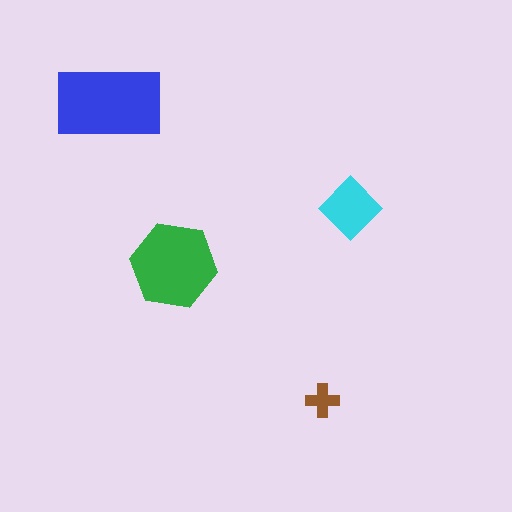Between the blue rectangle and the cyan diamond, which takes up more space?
The blue rectangle.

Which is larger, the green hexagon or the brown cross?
The green hexagon.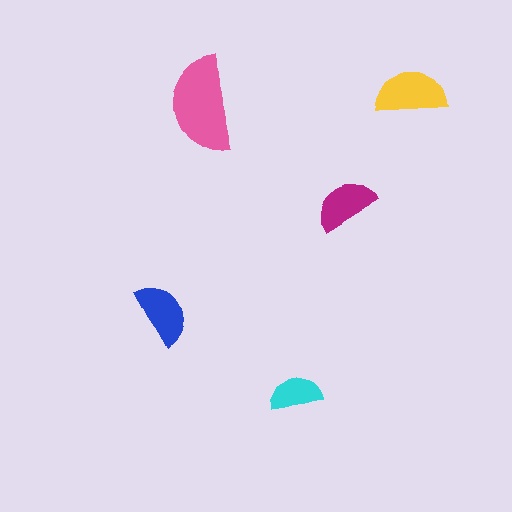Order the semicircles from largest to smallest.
the pink one, the yellow one, the blue one, the magenta one, the cyan one.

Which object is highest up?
The yellow semicircle is topmost.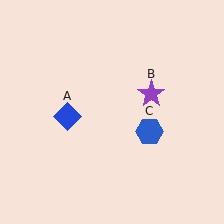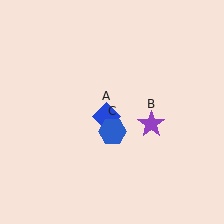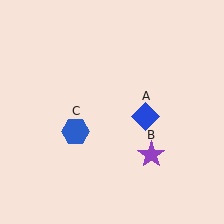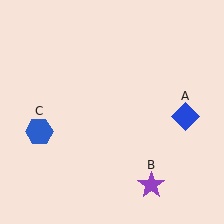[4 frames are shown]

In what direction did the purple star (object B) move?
The purple star (object B) moved down.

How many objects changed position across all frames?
3 objects changed position: blue diamond (object A), purple star (object B), blue hexagon (object C).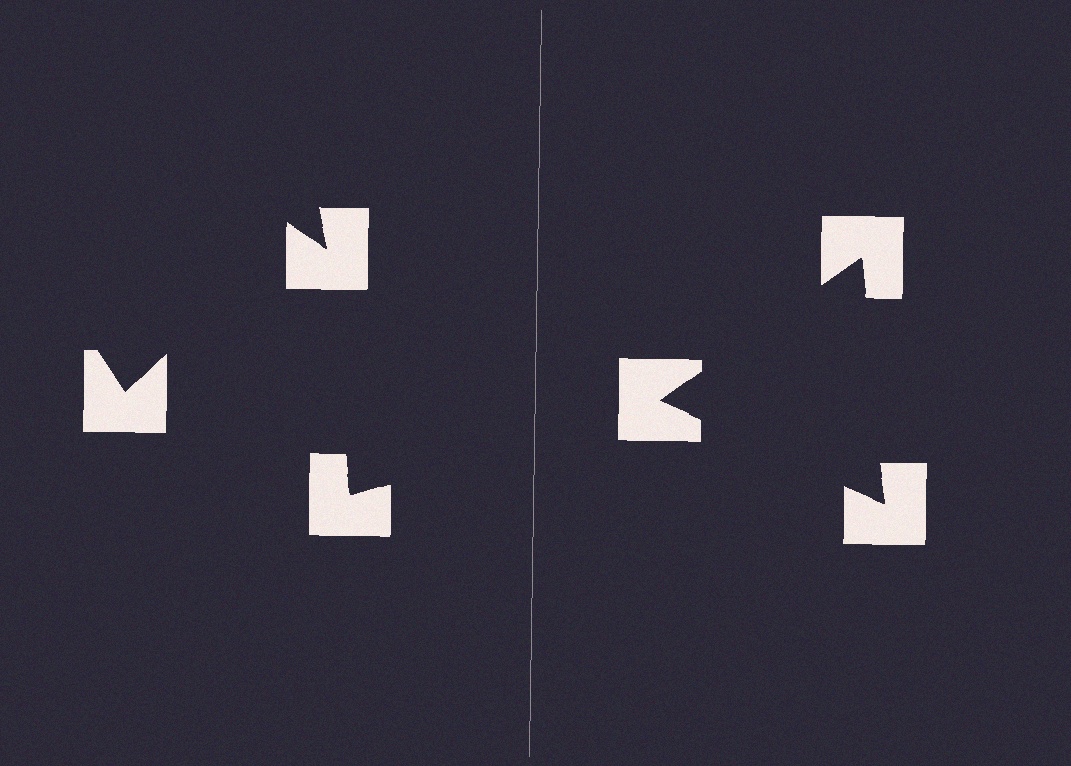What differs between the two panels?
The notched squares are positioned identically on both sides; only the wedge orientations differ. On the right they align to a triangle; on the left they are misaligned.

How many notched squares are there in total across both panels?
6 — 3 on each side.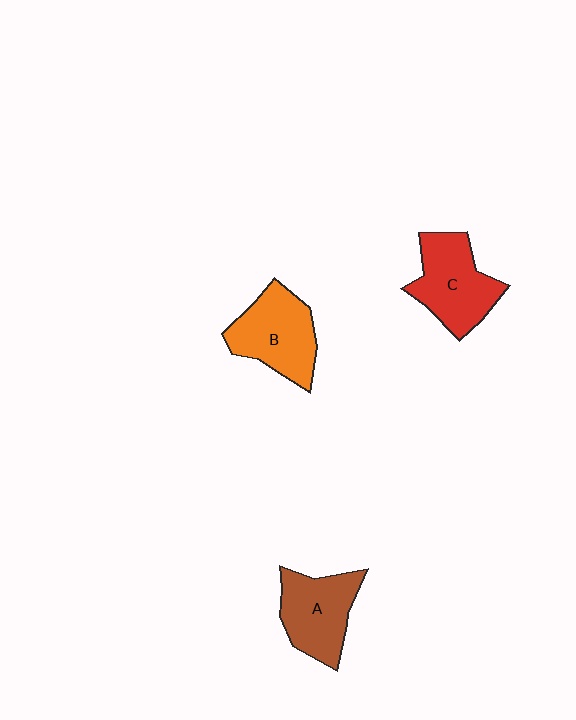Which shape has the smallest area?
Shape A (brown).